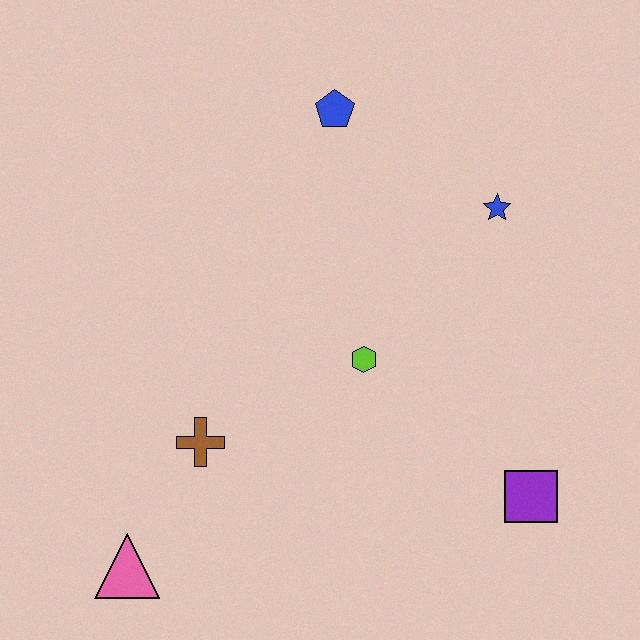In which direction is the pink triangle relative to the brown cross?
The pink triangle is below the brown cross.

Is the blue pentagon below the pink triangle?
No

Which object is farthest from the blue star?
The pink triangle is farthest from the blue star.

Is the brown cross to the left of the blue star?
Yes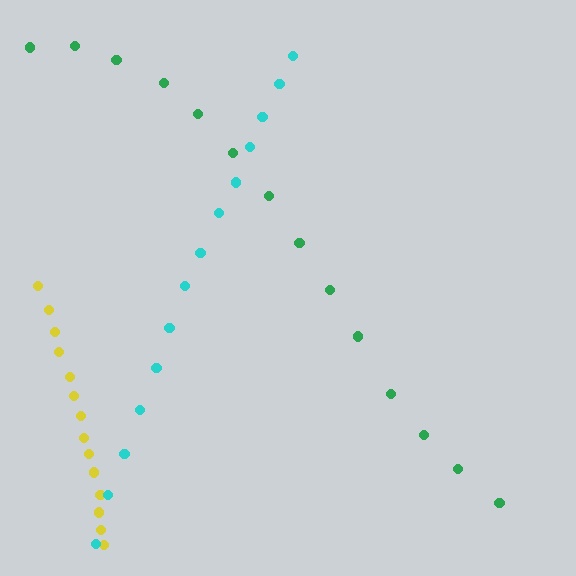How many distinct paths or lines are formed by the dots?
There are 3 distinct paths.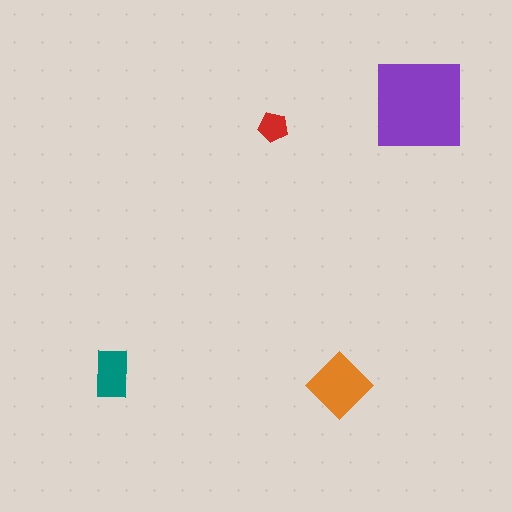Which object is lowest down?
The orange diamond is bottommost.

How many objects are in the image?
There are 4 objects in the image.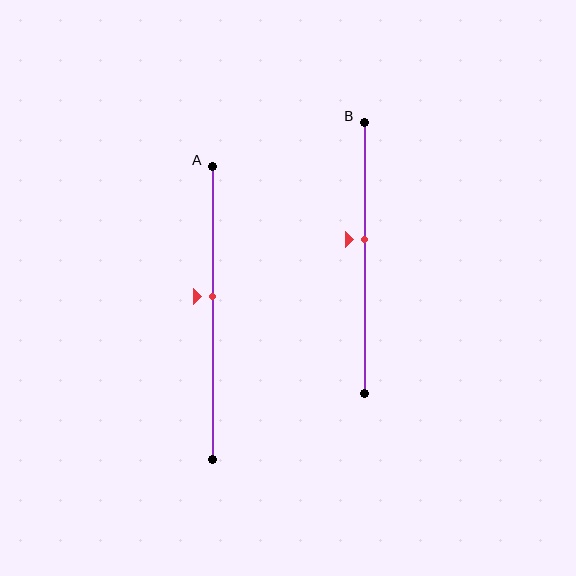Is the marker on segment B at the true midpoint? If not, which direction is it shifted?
No, the marker on segment B is shifted upward by about 7% of the segment length.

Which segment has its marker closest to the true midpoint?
Segment A has its marker closest to the true midpoint.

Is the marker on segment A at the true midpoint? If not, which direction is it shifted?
No, the marker on segment A is shifted upward by about 6% of the segment length.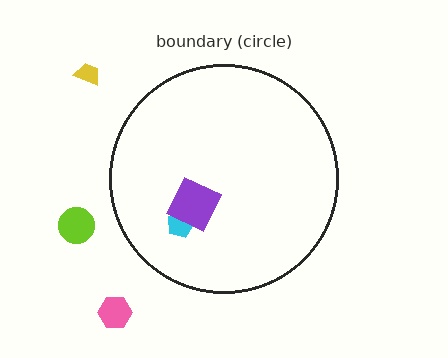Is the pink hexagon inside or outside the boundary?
Outside.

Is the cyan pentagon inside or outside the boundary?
Inside.